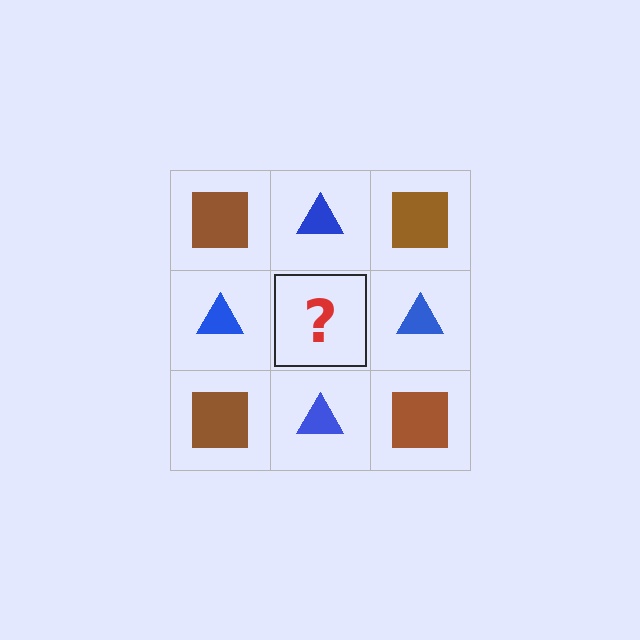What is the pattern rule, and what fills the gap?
The rule is that it alternates brown square and blue triangle in a checkerboard pattern. The gap should be filled with a brown square.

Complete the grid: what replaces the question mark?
The question mark should be replaced with a brown square.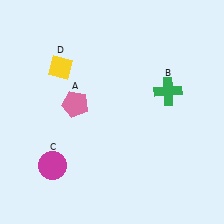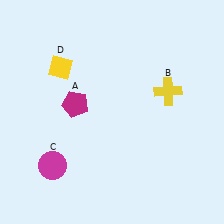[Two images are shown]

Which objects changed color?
A changed from pink to magenta. B changed from green to yellow.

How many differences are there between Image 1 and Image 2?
There are 2 differences between the two images.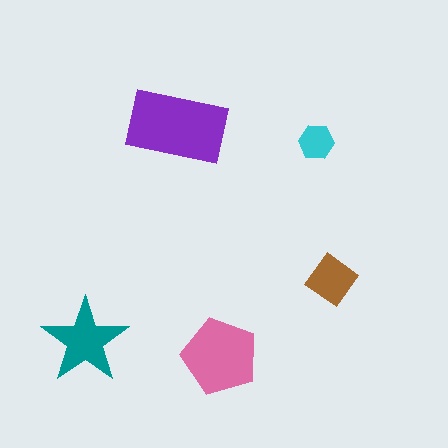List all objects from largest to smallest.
The purple rectangle, the pink pentagon, the teal star, the brown diamond, the cyan hexagon.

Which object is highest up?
The purple rectangle is topmost.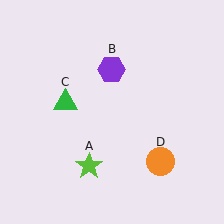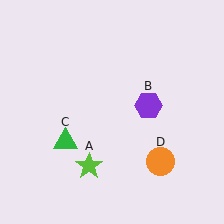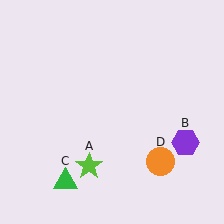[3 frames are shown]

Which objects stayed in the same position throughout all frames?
Lime star (object A) and orange circle (object D) remained stationary.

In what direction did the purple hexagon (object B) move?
The purple hexagon (object B) moved down and to the right.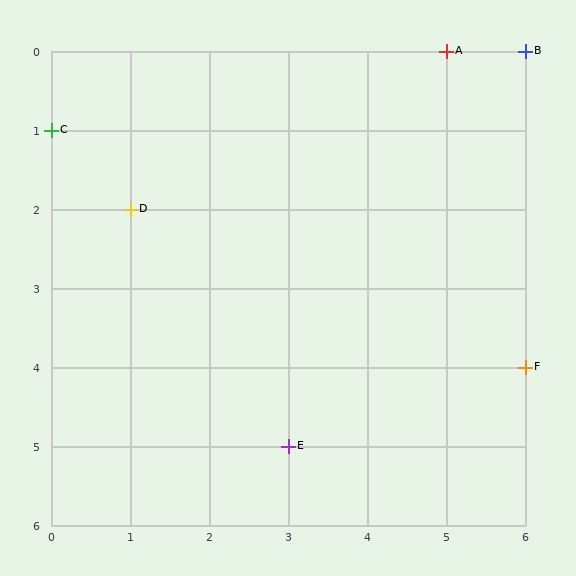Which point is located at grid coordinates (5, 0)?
Point A is at (5, 0).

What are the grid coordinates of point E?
Point E is at grid coordinates (3, 5).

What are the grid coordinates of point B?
Point B is at grid coordinates (6, 0).